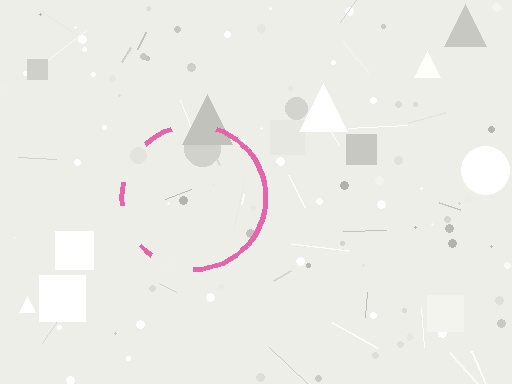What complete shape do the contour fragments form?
The contour fragments form a circle.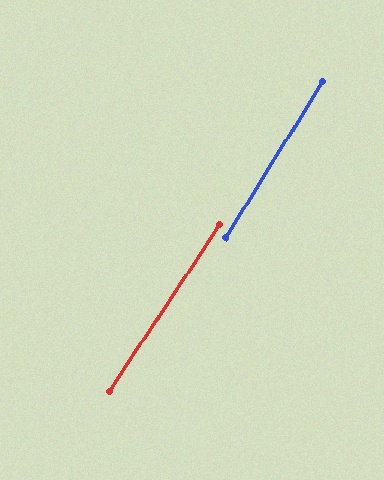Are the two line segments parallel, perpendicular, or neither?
Parallel — their directions differ by only 1.8°.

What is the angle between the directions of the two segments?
Approximately 2 degrees.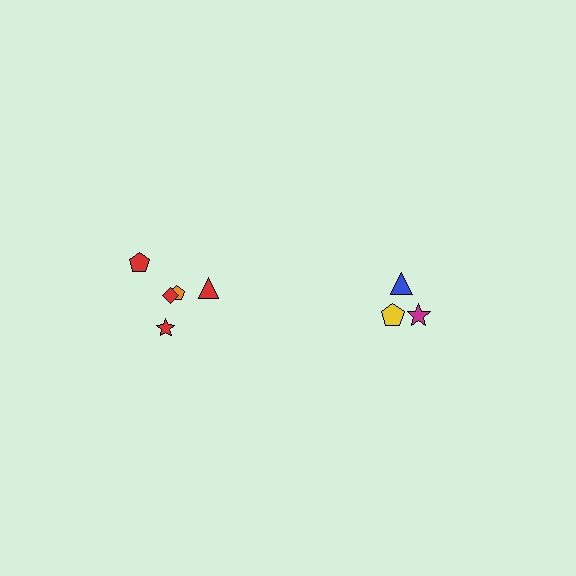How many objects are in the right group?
There are 3 objects.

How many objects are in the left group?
There are 5 objects.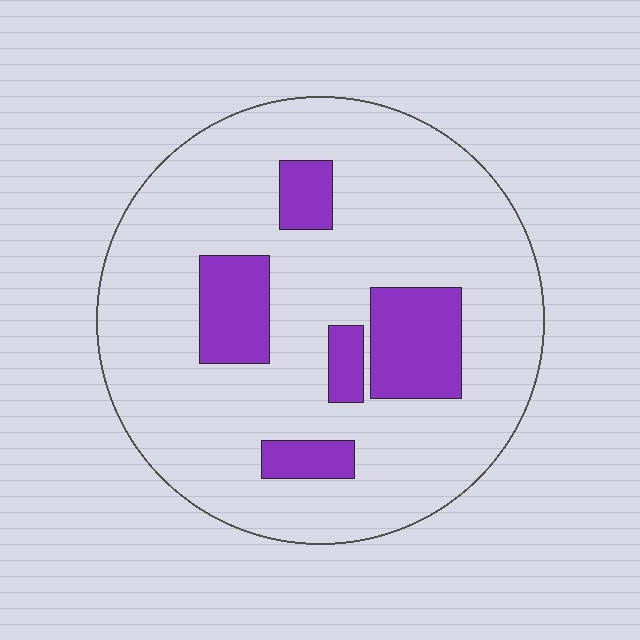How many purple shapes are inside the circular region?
5.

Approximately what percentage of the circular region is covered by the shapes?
Approximately 20%.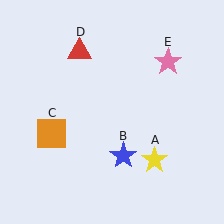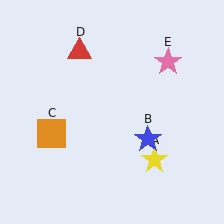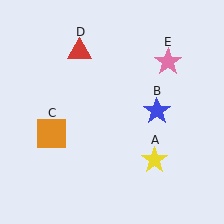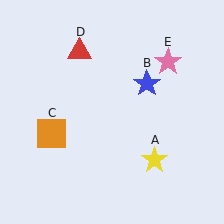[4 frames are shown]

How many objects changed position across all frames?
1 object changed position: blue star (object B).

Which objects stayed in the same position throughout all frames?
Yellow star (object A) and orange square (object C) and red triangle (object D) and pink star (object E) remained stationary.